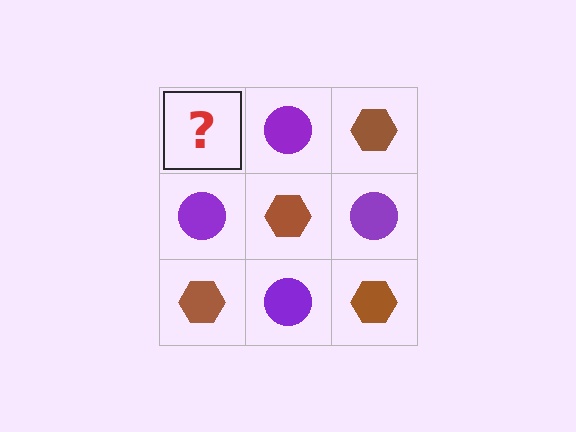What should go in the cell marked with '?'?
The missing cell should contain a brown hexagon.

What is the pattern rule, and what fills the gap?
The rule is that it alternates brown hexagon and purple circle in a checkerboard pattern. The gap should be filled with a brown hexagon.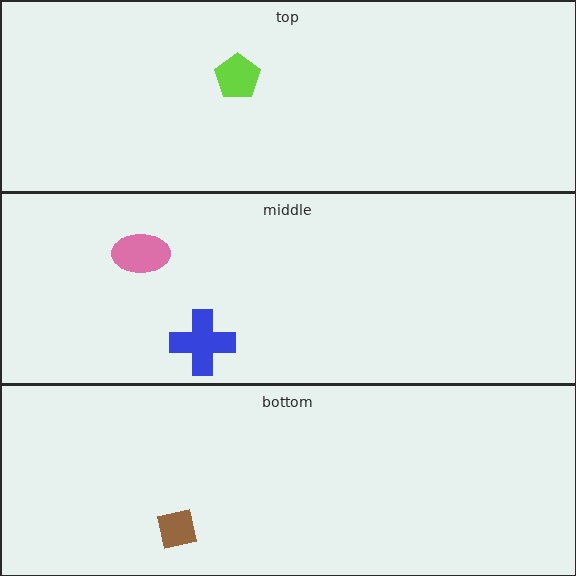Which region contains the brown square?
The bottom region.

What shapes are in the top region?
The lime pentagon.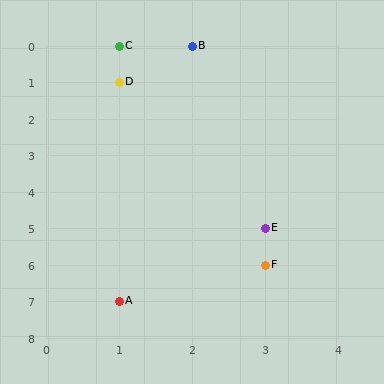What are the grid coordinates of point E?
Point E is at grid coordinates (3, 5).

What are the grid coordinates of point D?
Point D is at grid coordinates (1, 1).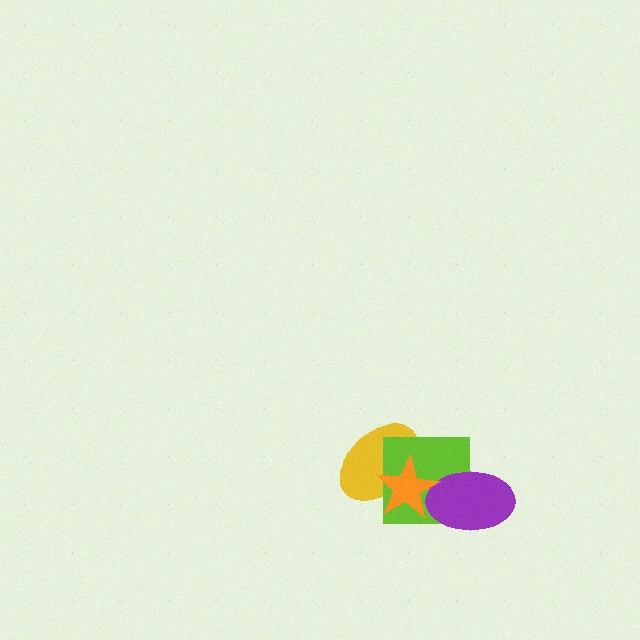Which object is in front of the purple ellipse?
The orange star is in front of the purple ellipse.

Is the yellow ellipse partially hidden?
Yes, it is partially covered by another shape.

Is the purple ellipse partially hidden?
Yes, it is partially covered by another shape.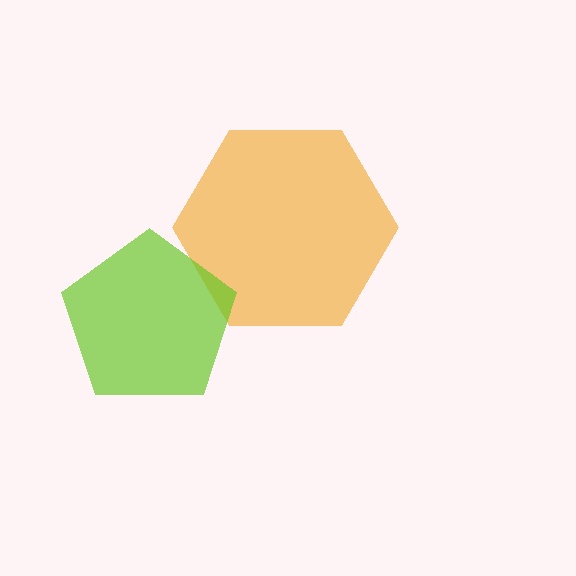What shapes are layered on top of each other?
The layered shapes are: an orange hexagon, a lime pentagon.